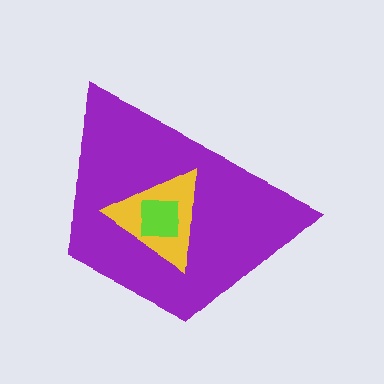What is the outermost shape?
The purple trapezoid.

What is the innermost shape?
The lime square.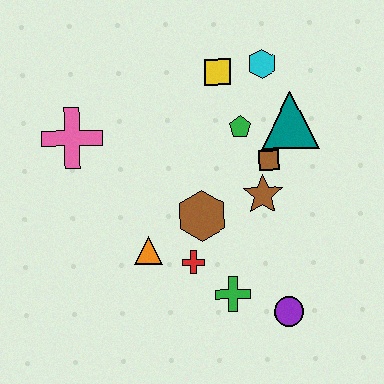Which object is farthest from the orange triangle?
The cyan hexagon is farthest from the orange triangle.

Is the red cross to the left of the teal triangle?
Yes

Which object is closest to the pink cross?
The orange triangle is closest to the pink cross.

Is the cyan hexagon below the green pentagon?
No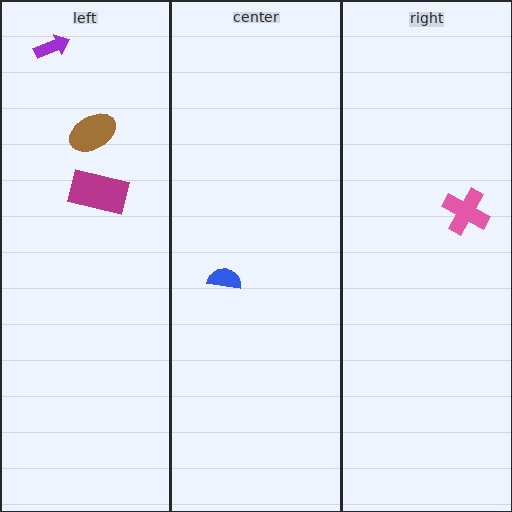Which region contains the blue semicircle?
The center region.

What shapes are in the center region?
The blue semicircle.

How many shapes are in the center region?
1.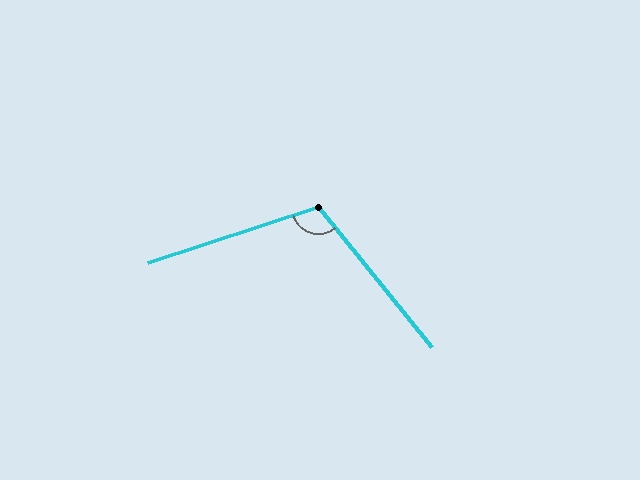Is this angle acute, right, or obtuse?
It is obtuse.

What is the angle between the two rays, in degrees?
Approximately 110 degrees.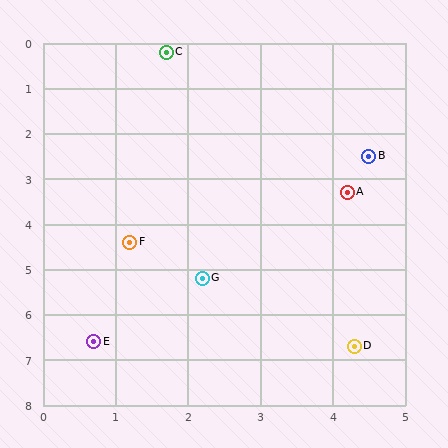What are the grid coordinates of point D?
Point D is at approximately (4.3, 6.7).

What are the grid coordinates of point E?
Point E is at approximately (0.7, 6.6).